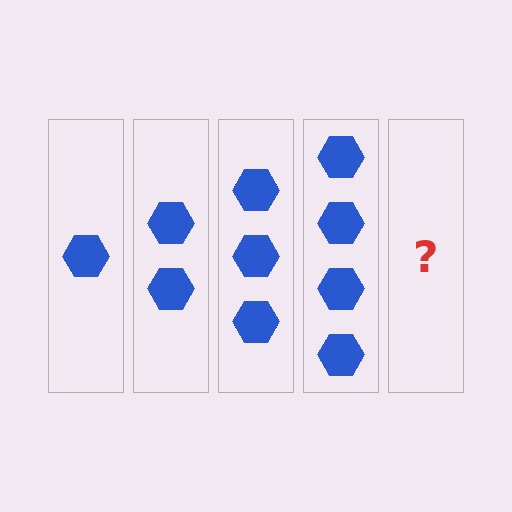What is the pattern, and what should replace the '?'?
The pattern is that each step adds one more hexagon. The '?' should be 5 hexagons.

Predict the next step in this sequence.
The next step is 5 hexagons.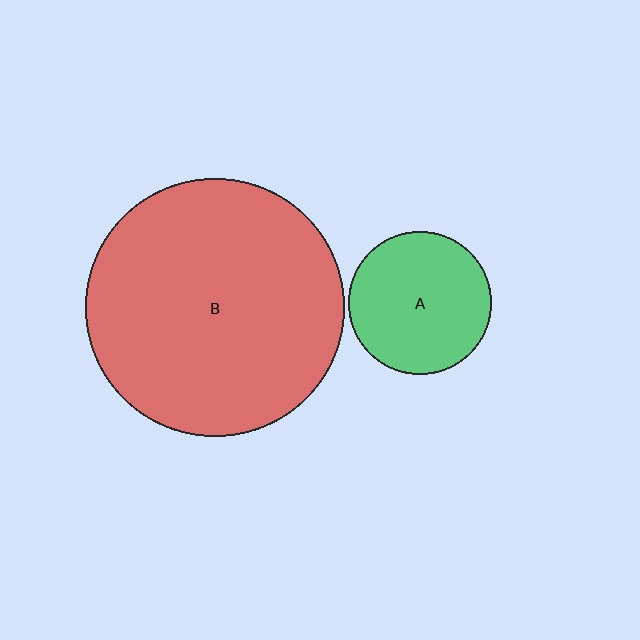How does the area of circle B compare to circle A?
Approximately 3.3 times.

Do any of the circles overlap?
No, none of the circles overlap.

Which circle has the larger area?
Circle B (red).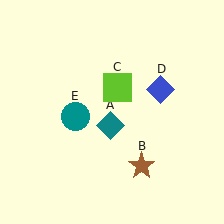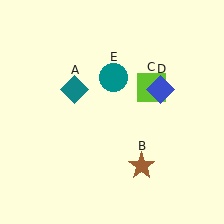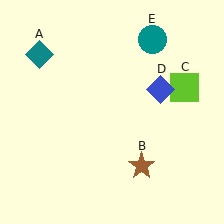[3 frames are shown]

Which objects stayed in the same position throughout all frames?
Brown star (object B) and blue diamond (object D) remained stationary.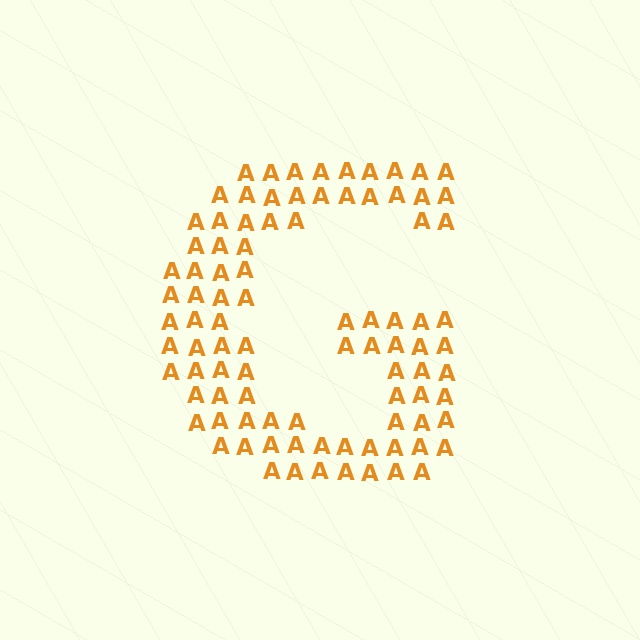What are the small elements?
The small elements are letter A's.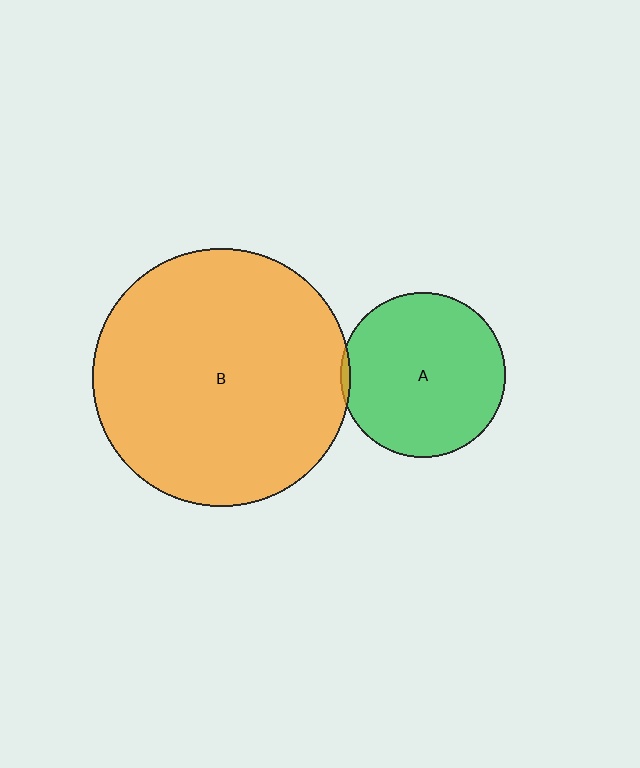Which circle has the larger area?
Circle B (orange).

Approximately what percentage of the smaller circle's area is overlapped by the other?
Approximately 5%.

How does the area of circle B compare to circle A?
Approximately 2.4 times.